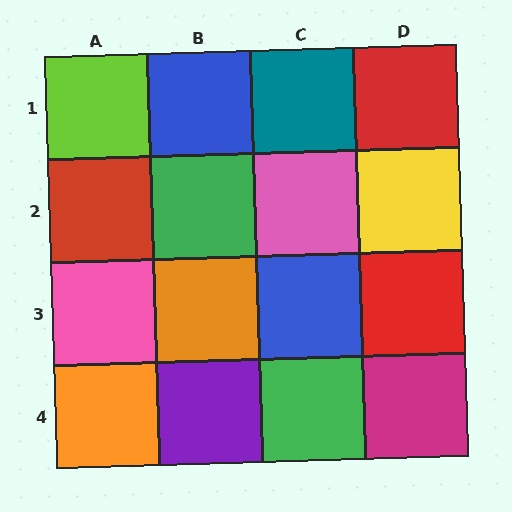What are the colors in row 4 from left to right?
Orange, purple, green, magenta.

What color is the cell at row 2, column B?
Green.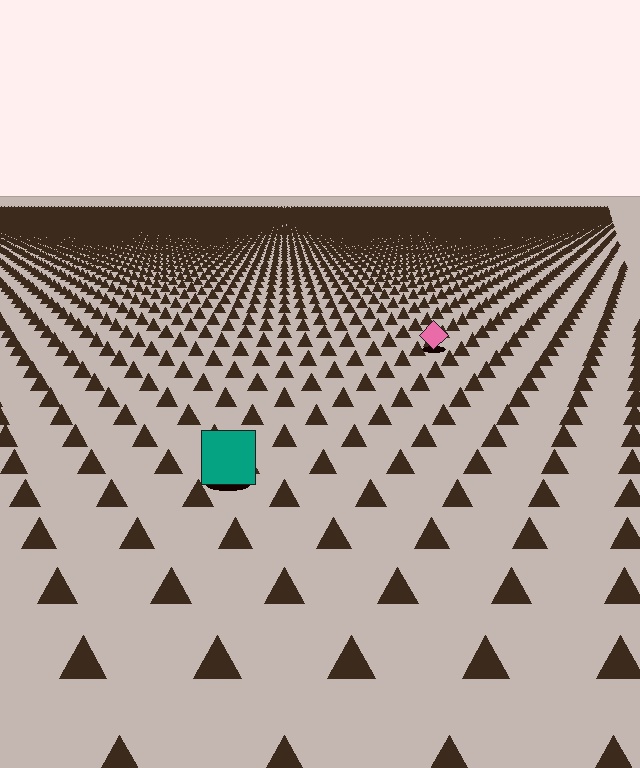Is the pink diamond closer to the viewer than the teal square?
No. The teal square is closer — you can tell from the texture gradient: the ground texture is coarser near it.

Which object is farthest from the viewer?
The pink diamond is farthest from the viewer. It appears smaller and the ground texture around it is denser.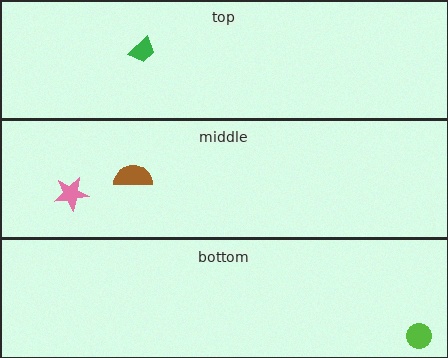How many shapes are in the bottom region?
1.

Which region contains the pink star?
The middle region.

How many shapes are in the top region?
1.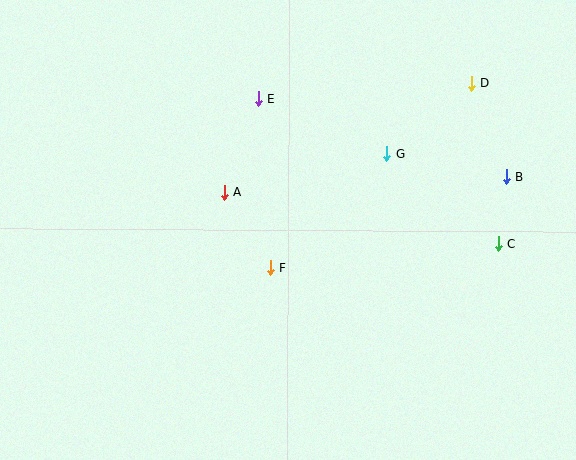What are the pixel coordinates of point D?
Point D is at (471, 83).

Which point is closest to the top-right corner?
Point D is closest to the top-right corner.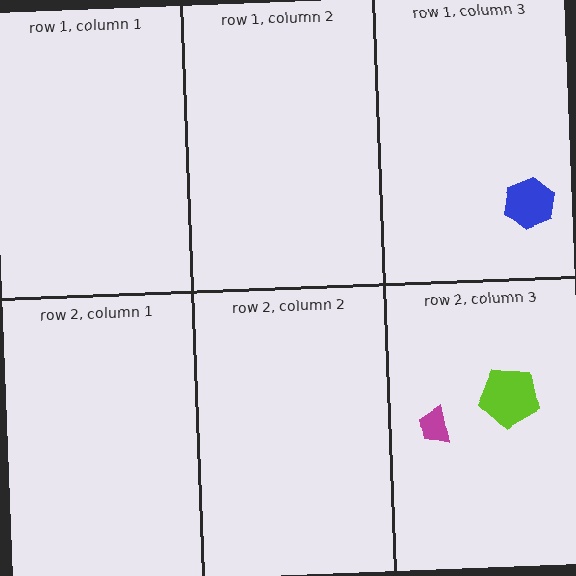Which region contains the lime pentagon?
The row 2, column 3 region.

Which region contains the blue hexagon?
The row 1, column 3 region.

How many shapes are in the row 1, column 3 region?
1.